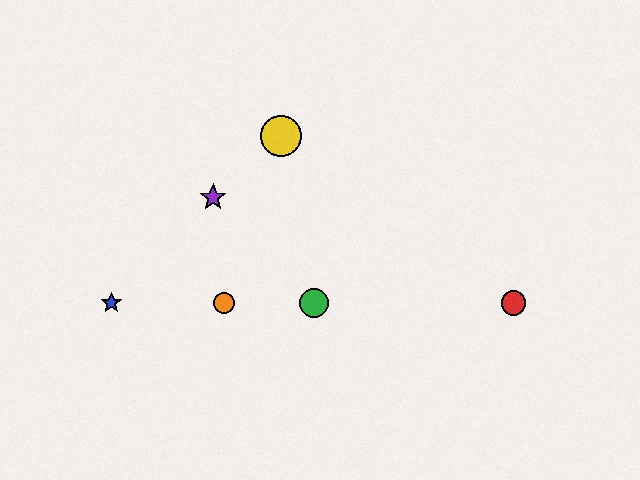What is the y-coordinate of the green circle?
The green circle is at y≈303.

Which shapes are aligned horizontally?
The red circle, the blue star, the green circle, the orange circle are aligned horizontally.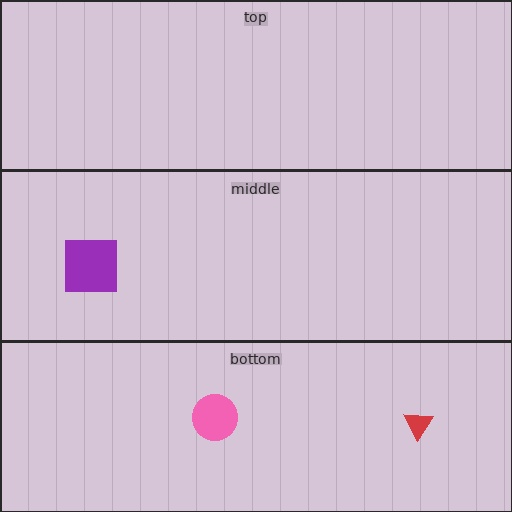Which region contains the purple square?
The middle region.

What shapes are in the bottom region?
The red triangle, the pink circle.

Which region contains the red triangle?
The bottom region.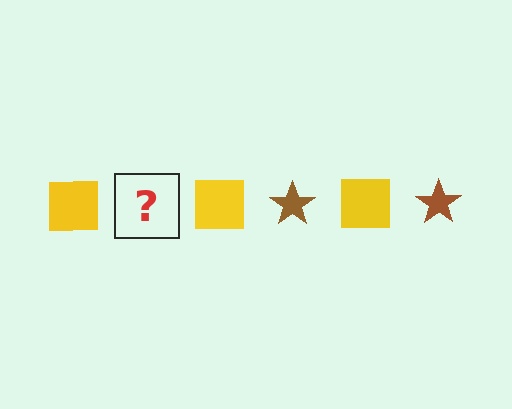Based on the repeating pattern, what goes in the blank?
The blank should be a brown star.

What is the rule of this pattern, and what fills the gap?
The rule is that the pattern alternates between yellow square and brown star. The gap should be filled with a brown star.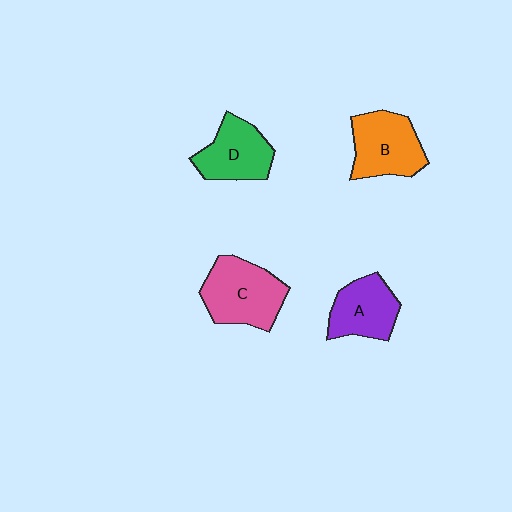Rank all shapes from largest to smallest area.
From largest to smallest: C (pink), B (orange), D (green), A (purple).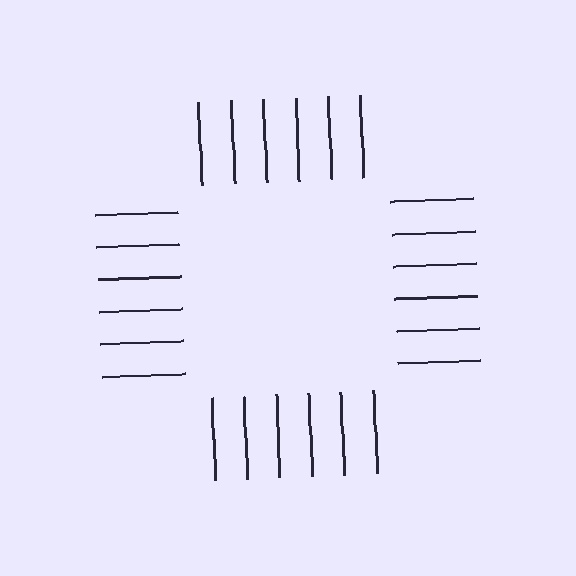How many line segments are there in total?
24 — 6 along each of the 4 edges.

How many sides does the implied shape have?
4 sides — the line-ends trace a square.